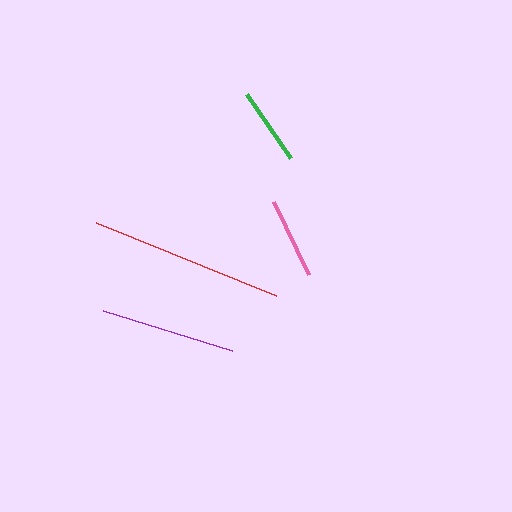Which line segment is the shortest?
The green line is the shortest at approximately 78 pixels.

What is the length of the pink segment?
The pink segment is approximately 81 pixels long.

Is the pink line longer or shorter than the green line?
The pink line is longer than the green line.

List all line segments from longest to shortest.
From longest to shortest: red, purple, pink, green.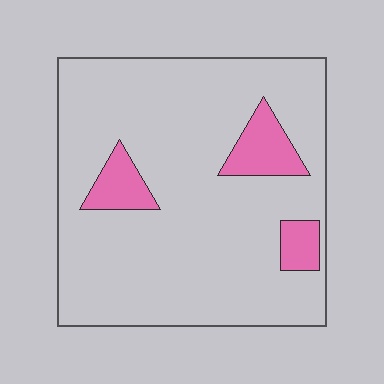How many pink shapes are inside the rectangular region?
3.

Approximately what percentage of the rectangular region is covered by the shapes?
Approximately 10%.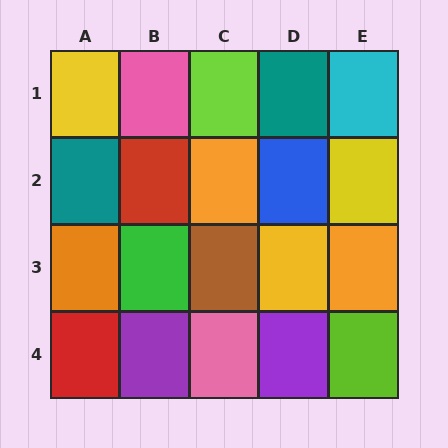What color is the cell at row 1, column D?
Teal.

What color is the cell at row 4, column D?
Purple.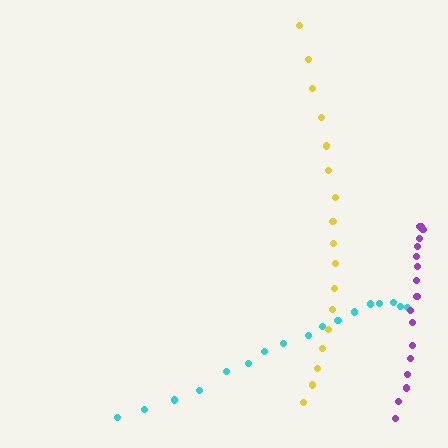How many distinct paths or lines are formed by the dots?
There are 3 distinct paths.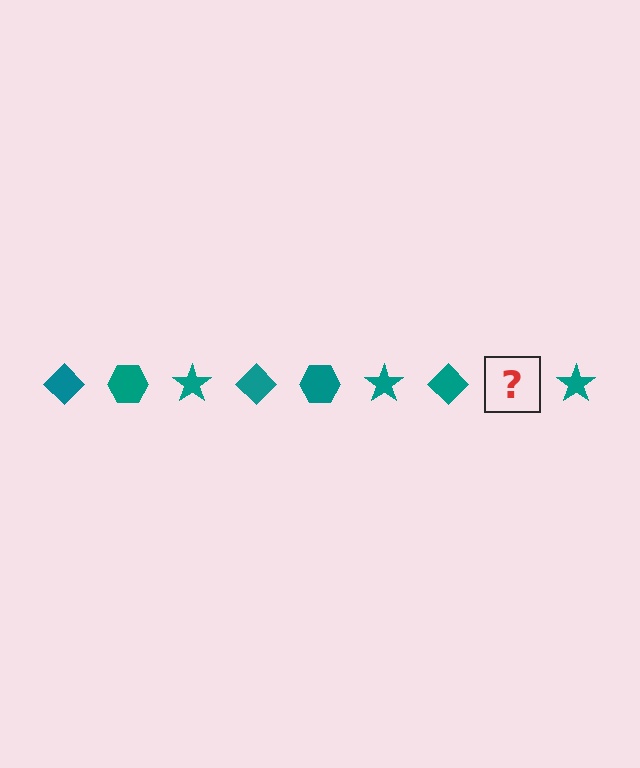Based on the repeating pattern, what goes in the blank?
The blank should be a teal hexagon.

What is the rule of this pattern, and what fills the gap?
The rule is that the pattern cycles through diamond, hexagon, star shapes in teal. The gap should be filled with a teal hexagon.